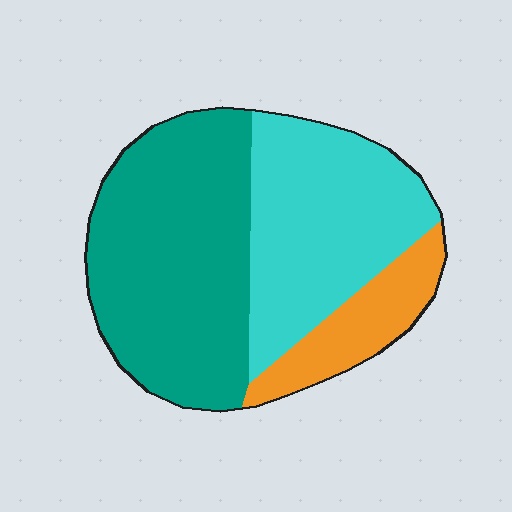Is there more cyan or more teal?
Teal.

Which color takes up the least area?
Orange, at roughly 15%.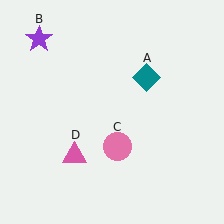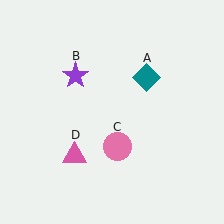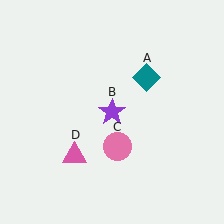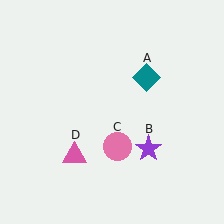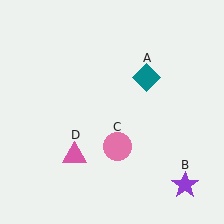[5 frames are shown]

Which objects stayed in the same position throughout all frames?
Teal diamond (object A) and pink circle (object C) and pink triangle (object D) remained stationary.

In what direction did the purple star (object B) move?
The purple star (object B) moved down and to the right.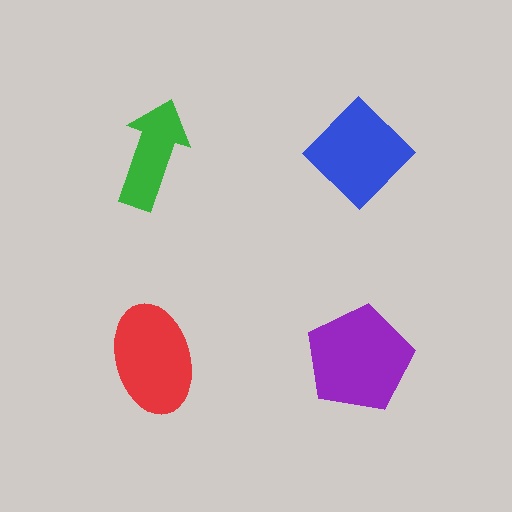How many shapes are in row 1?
2 shapes.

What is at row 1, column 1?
A green arrow.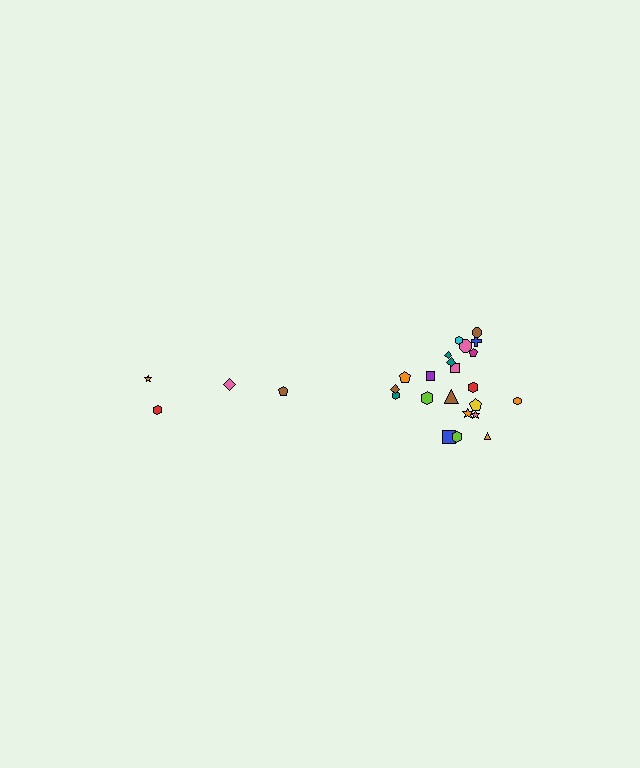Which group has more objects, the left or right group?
The right group.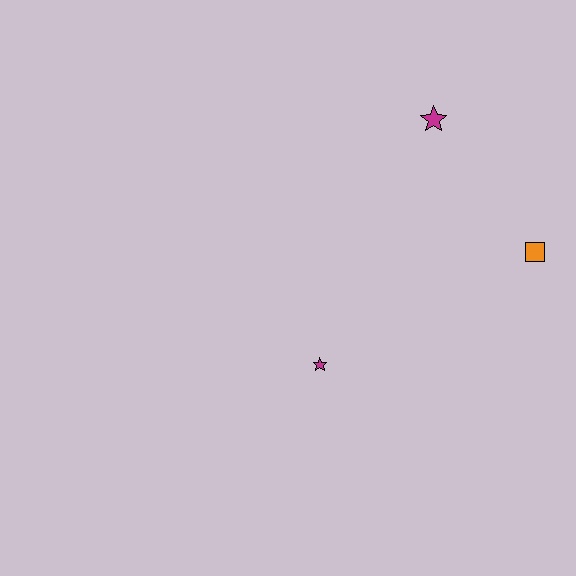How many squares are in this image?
There is 1 square.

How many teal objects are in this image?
There are no teal objects.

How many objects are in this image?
There are 3 objects.